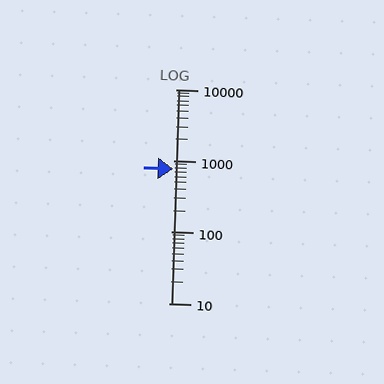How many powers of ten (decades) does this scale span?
The scale spans 3 decades, from 10 to 10000.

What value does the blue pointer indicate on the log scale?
The pointer indicates approximately 760.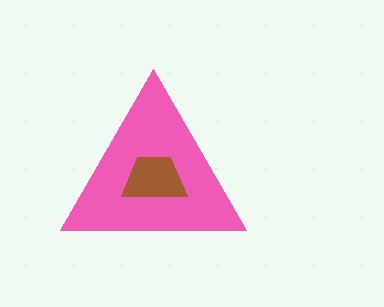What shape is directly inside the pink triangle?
The brown trapezoid.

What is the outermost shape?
The pink triangle.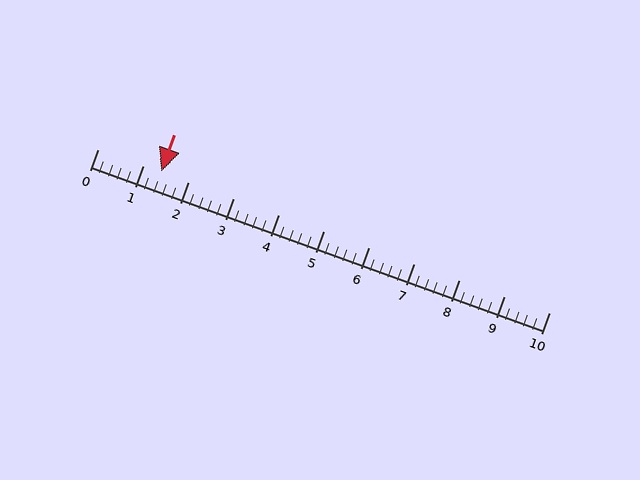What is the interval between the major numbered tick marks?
The major tick marks are spaced 1 units apart.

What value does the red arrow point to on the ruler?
The red arrow points to approximately 1.4.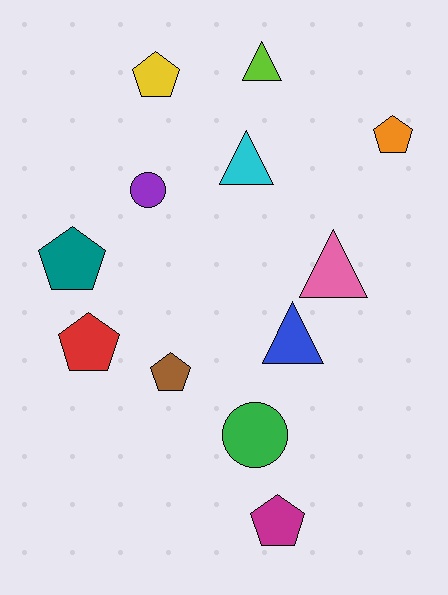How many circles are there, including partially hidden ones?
There are 2 circles.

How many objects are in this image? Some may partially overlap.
There are 12 objects.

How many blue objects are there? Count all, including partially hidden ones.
There is 1 blue object.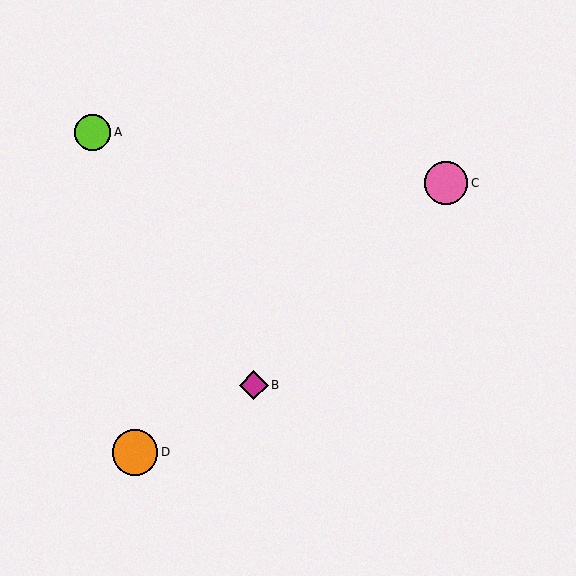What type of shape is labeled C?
Shape C is a pink circle.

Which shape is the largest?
The orange circle (labeled D) is the largest.